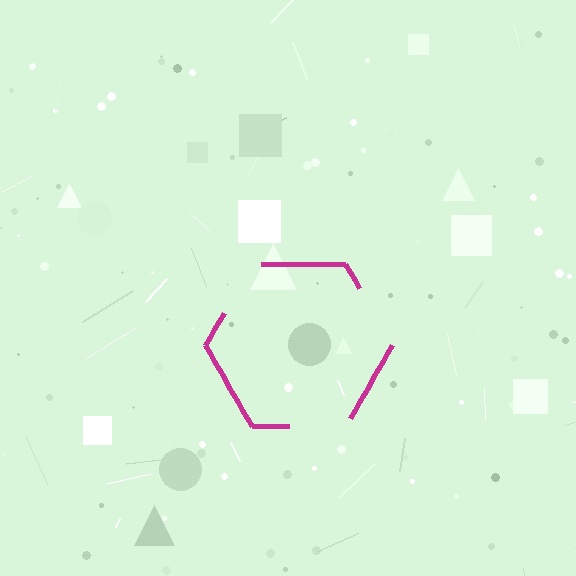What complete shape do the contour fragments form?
The contour fragments form a hexagon.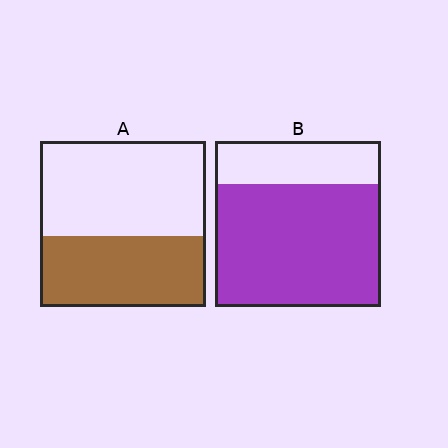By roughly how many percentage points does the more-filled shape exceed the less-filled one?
By roughly 30 percentage points (B over A).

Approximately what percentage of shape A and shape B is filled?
A is approximately 45% and B is approximately 75%.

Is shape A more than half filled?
No.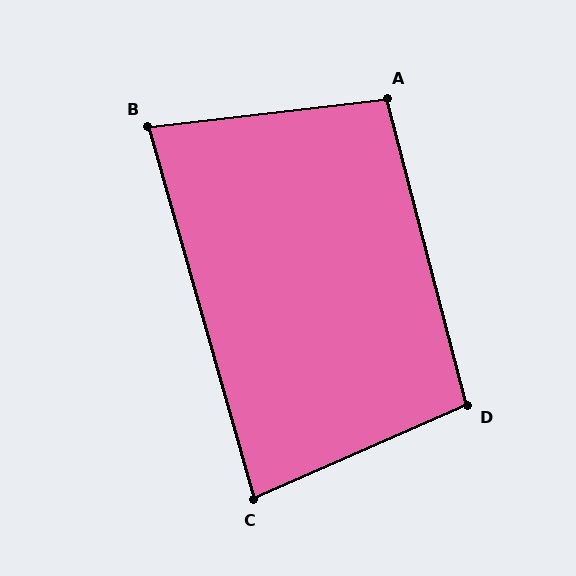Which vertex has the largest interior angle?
D, at approximately 99 degrees.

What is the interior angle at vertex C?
Approximately 82 degrees (acute).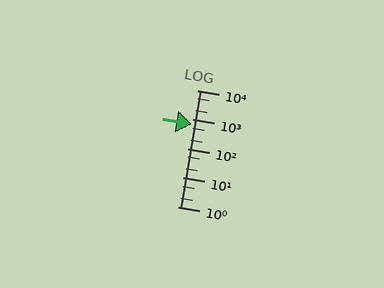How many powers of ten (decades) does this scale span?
The scale spans 4 decades, from 1 to 10000.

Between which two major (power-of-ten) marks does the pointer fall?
The pointer is between 100 and 1000.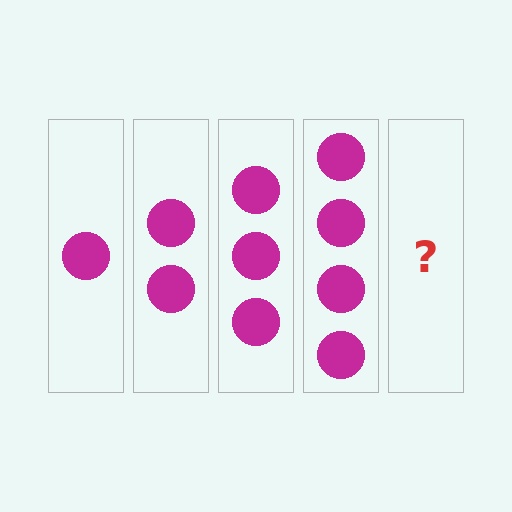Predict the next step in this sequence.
The next step is 5 circles.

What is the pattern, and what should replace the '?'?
The pattern is that each step adds one more circle. The '?' should be 5 circles.